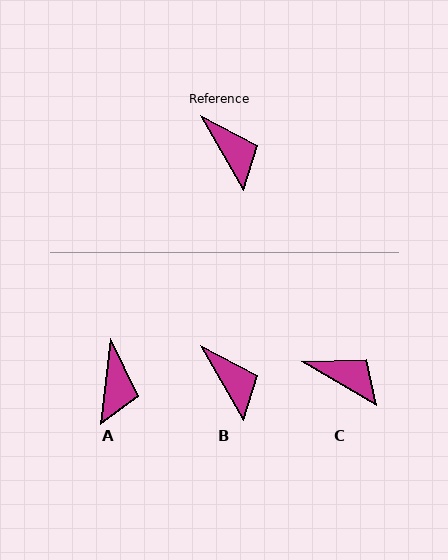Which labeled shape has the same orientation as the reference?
B.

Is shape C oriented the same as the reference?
No, it is off by about 29 degrees.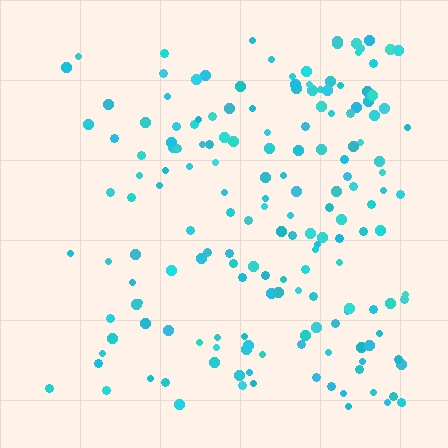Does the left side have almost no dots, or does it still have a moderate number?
Still a moderate number, just noticeably fewer than the right.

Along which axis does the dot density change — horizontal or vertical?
Horizontal.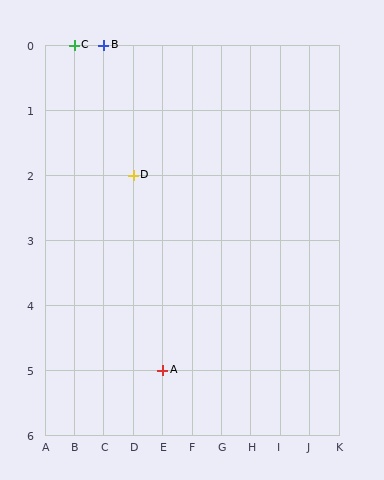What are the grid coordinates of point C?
Point C is at grid coordinates (B, 0).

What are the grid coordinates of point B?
Point B is at grid coordinates (C, 0).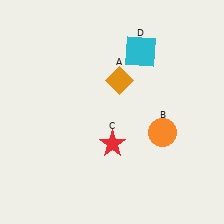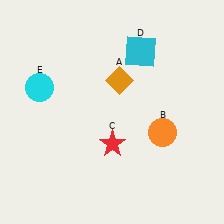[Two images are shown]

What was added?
A cyan circle (E) was added in Image 2.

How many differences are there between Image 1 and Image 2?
There is 1 difference between the two images.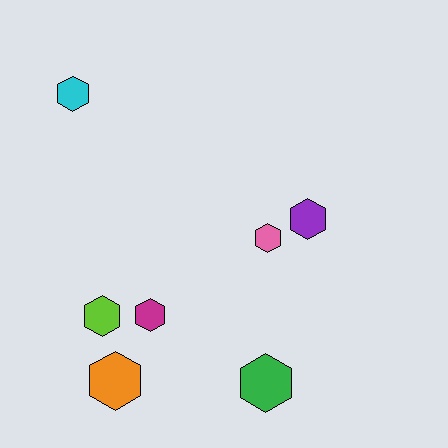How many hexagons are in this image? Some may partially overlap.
There are 7 hexagons.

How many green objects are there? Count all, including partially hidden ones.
There is 1 green object.